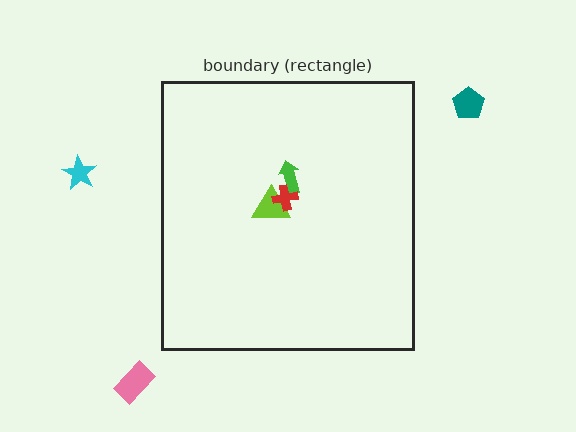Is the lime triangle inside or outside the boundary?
Inside.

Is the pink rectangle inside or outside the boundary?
Outside.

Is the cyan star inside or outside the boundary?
Outside.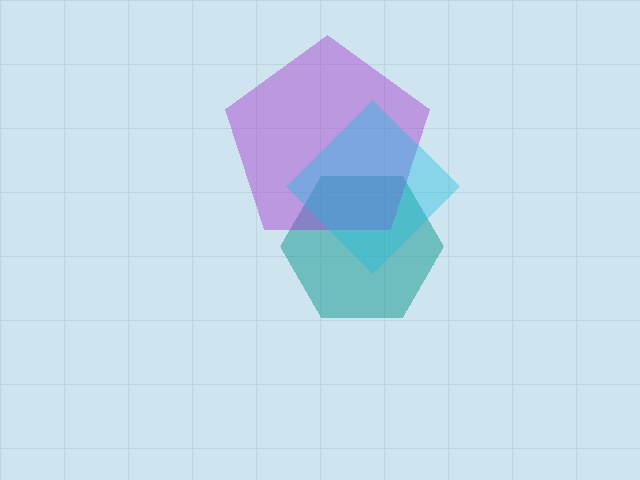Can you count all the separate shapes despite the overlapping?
Yes, there are 3 separate shapes.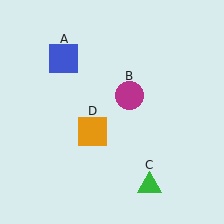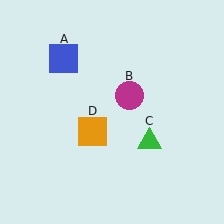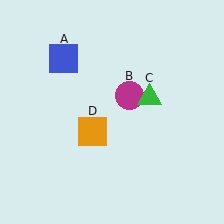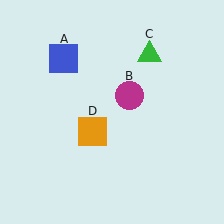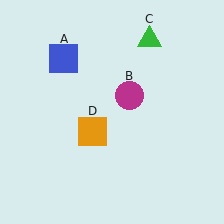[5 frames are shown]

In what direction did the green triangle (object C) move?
The green triangle (object C) moved up.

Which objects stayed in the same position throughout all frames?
Blue square (object A) and magenta circle (object B) and orange square (object D) remained stationary.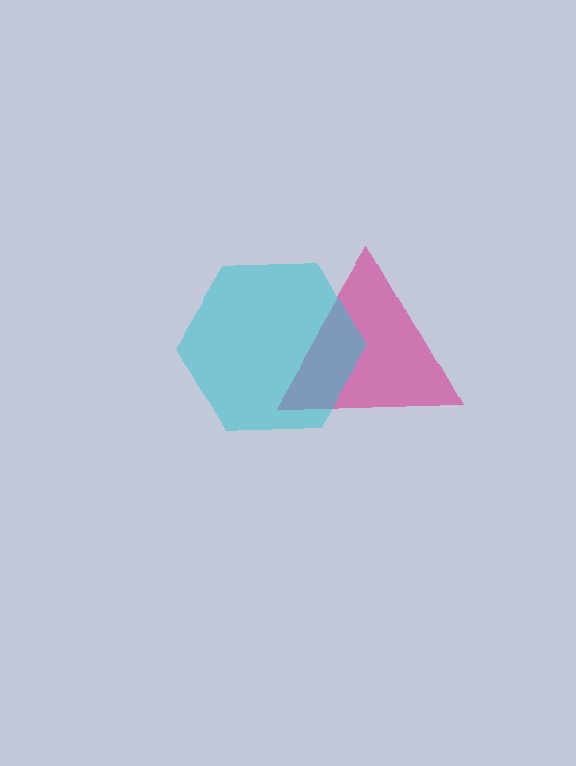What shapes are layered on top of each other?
The layered shapes are: a magenta triangle, a cyan hexagon.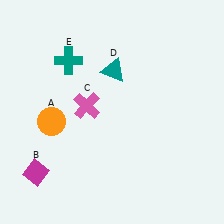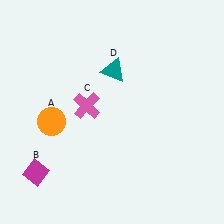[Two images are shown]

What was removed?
The teal cross (E) was removed in Image 2.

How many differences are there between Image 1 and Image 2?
There is 1 difference between the two images.